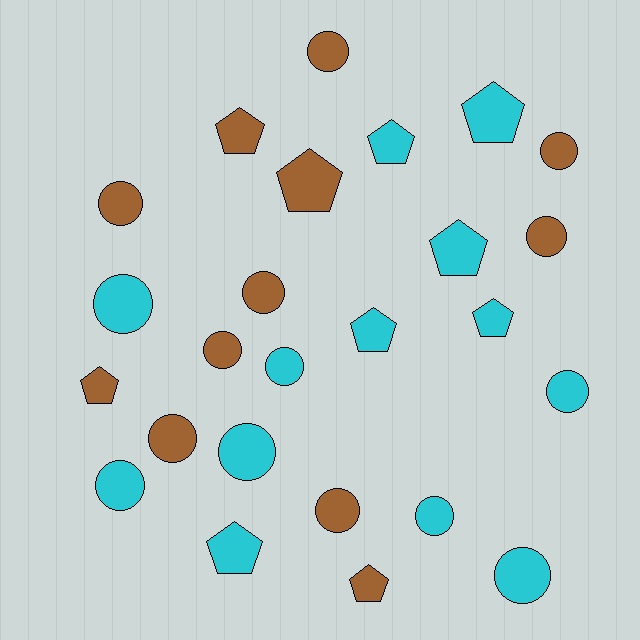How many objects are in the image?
There are 25 objects.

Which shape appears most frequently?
Circle, with 15 objects.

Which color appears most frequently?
Cyan, with 13 objects.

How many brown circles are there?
There are 8 brown circles.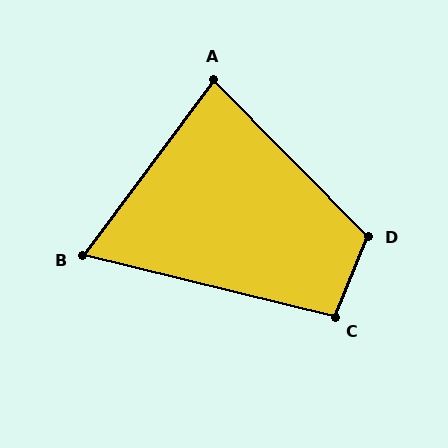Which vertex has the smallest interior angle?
B, at approximately 67 degrees.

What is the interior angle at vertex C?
Approximately 99 degrees (obtuse).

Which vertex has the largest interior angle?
D, at approximately 113 degrees.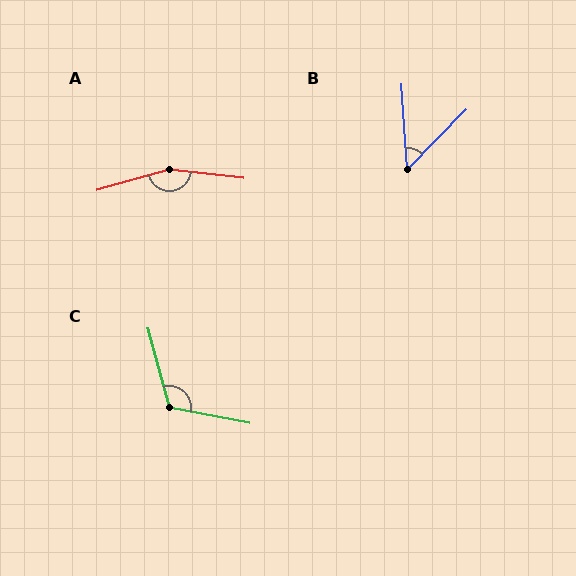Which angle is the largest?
A, at approximately 158 degrees.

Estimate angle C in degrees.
Approximately 116 degrees.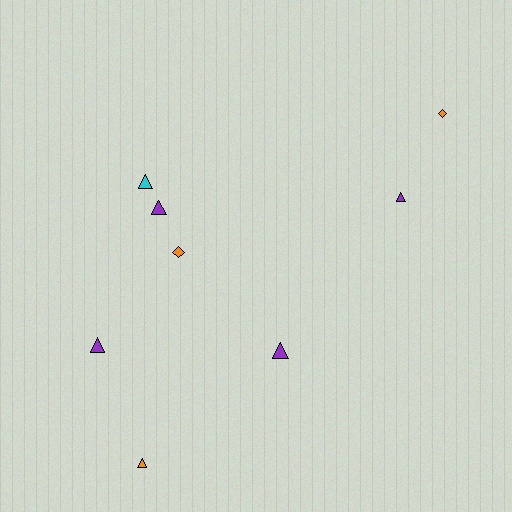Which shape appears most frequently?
Triangle, with 6 objects.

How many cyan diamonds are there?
There are no cyan diamonds.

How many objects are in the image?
There are 8 objects.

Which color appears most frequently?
Purple, with 4 objects.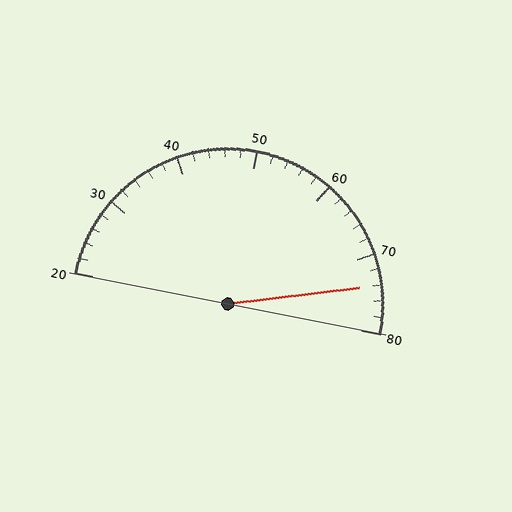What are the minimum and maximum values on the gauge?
The gauge ranges from 20 to 80.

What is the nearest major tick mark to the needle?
The nearest major tick mark is 70.